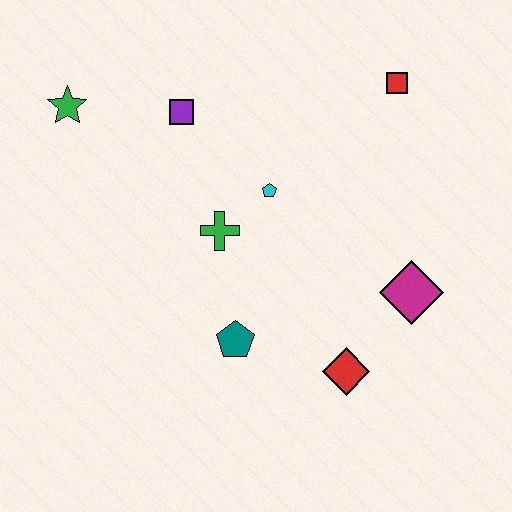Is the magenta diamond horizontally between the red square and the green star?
No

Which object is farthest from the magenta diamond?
The green star is farthest from the magenta diamond.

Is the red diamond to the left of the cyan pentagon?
No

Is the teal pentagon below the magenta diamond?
Yes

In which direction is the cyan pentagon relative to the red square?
The cyan pentagon is to the left of the red square.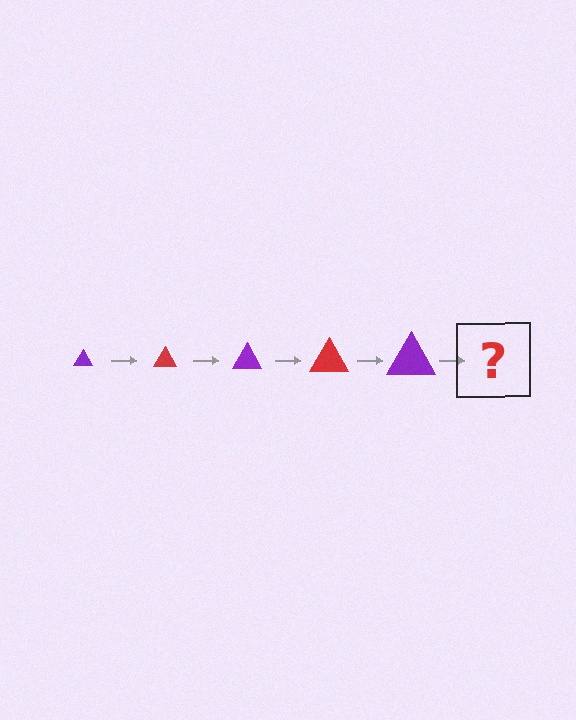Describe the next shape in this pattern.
It should be a red triangle, larger than the previous one.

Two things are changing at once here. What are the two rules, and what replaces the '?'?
The two rules are that the triangle grows larger each step and the color cycles through purple and red. The '?' should be a red triangle, larger than the previous one.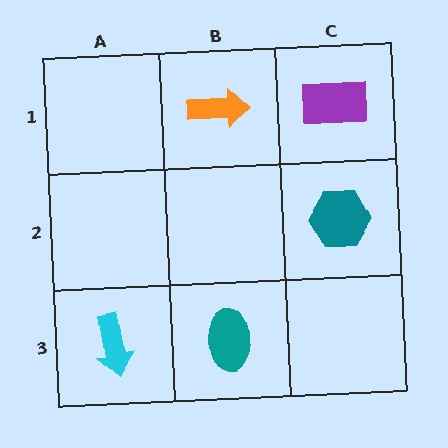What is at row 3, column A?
A cyan arrow.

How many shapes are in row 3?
2 shapes.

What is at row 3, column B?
A teal ellipse.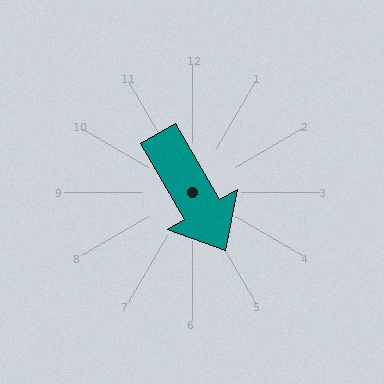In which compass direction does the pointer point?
Southeast.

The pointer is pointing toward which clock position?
Roughly 5 o'clock.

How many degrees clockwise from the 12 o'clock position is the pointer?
Approximately 150 degrees.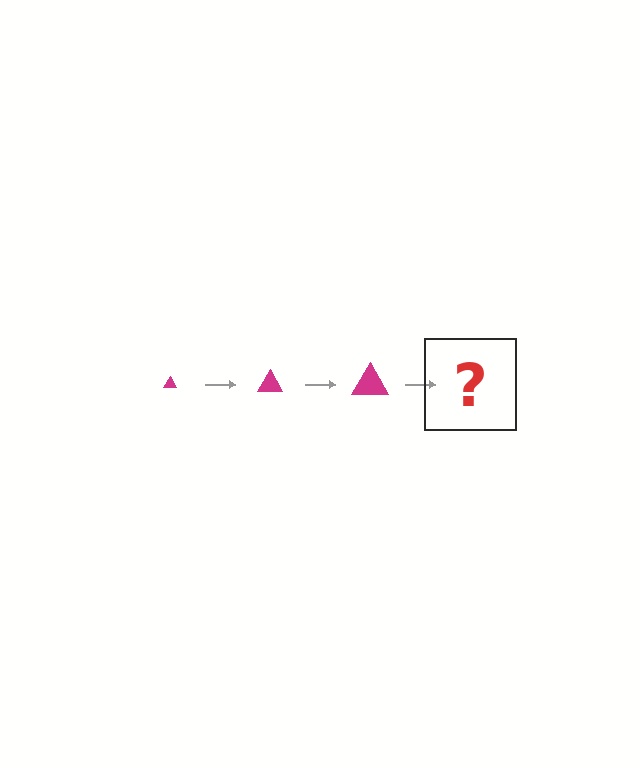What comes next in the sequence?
The next element should be a magenta triangle, larger than the previous one.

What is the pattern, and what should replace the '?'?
The pattern is that the triangle gets progressively larger each step. The '?' should be a magenta triangle, larger than the previous one.